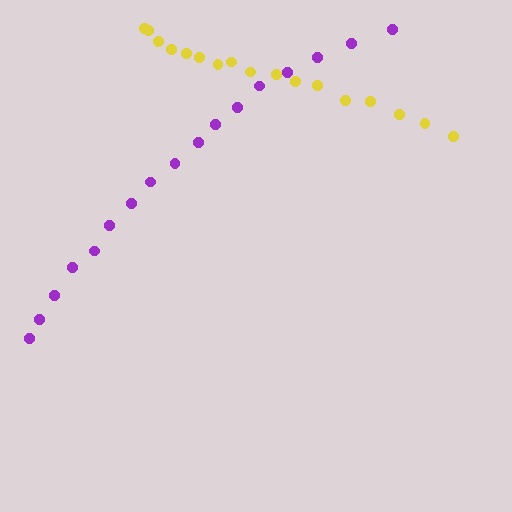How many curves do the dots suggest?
There are 2 distinct paths.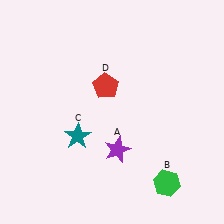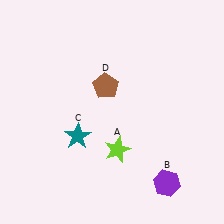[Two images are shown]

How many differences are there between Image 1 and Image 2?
There are 3 differences between the two images.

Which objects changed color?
A changed from purple to lime. B changed from green to purple. D changed from red to brown.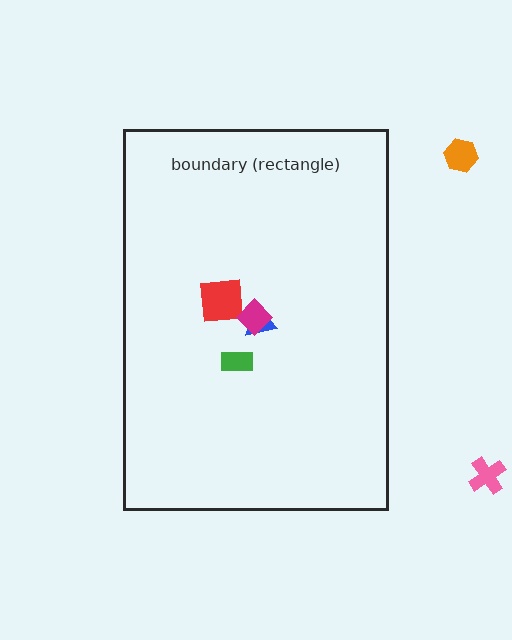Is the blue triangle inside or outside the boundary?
Inside.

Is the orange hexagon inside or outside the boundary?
Outside.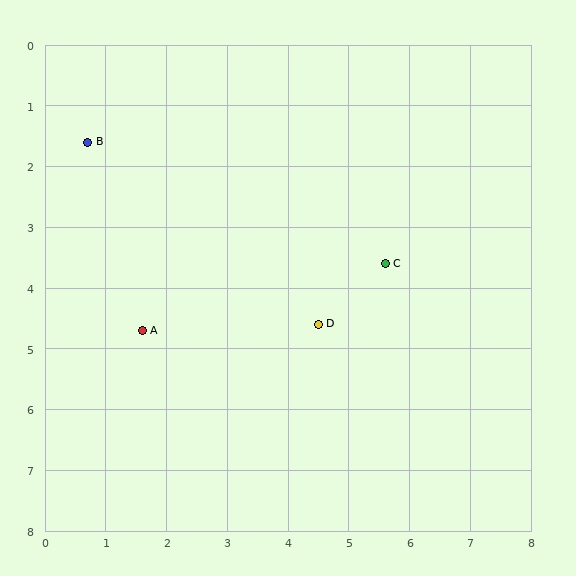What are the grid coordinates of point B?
Point B is at approximately (0.7, 1.6).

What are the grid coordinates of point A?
Point A is at approximately (1.6, 4.7).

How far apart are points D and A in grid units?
Points D and A are about 2.9 grid units apart.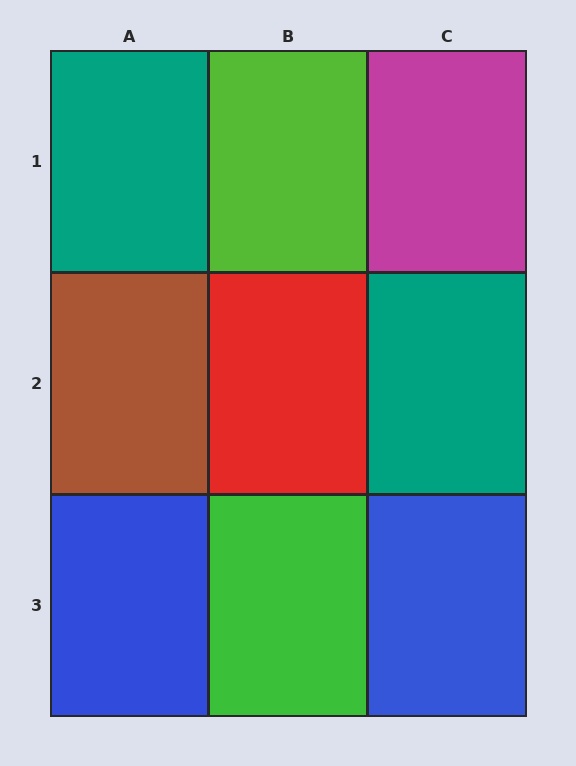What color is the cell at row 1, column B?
Lime.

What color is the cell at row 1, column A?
Teal.